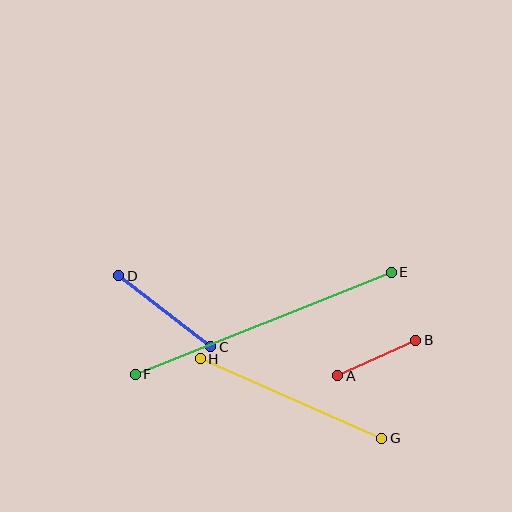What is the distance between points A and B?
The distance is approximately 86 pixels.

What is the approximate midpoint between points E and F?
The midpoint is at approximately (263, 323) pixels.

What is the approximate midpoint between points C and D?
The midpoint is at approximately (165, 311) pixels.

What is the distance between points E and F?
The distance is approximately 276 pixels.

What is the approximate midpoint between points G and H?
The midpoint is at approximately (291, 399) pixels.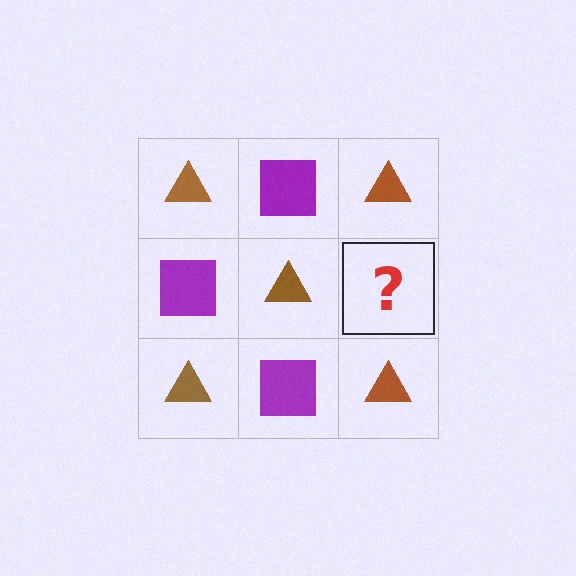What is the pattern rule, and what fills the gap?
The rule is that it alternates brown triangle and purple square in a checkerboard pattern. The gap should be filled with a purple square.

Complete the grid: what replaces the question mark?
The question mark should be replaced with a purple square.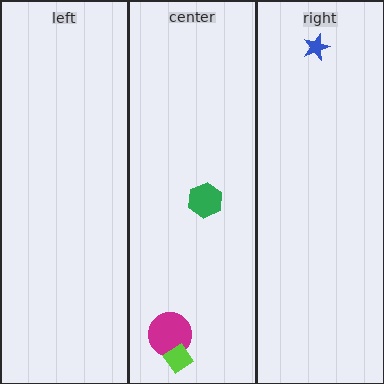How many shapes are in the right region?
1.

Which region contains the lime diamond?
The center region.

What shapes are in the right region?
The blue star.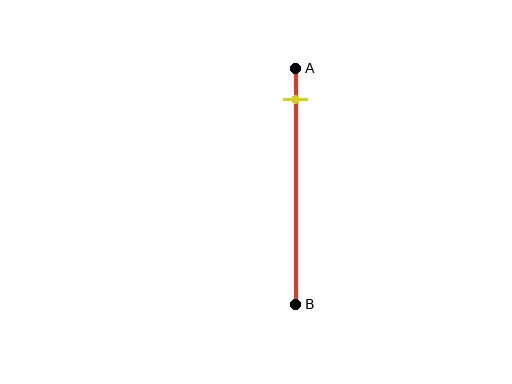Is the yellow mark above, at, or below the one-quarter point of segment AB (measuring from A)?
The yellow mark is above the one-quarter point of segment AB.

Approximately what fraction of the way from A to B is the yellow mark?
The yellow mark is approximately 15% of the way from A to B.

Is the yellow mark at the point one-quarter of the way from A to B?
No, the mark is at about 15% from A, not at the 25% one-quarter point.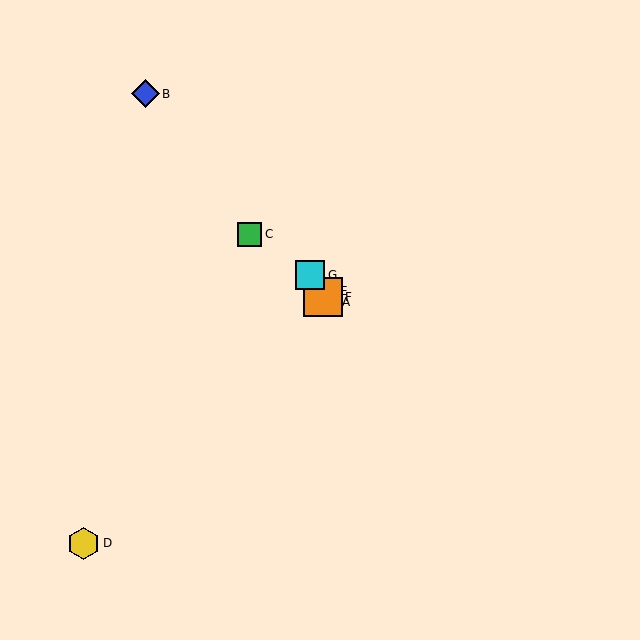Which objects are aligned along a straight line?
Objects A, E, F, G are aligned along a straight line.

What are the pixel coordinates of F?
Object F is at (323, 297).